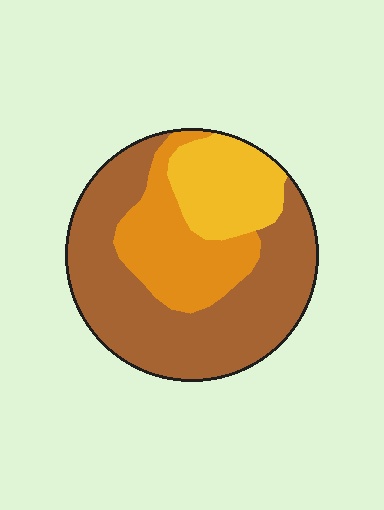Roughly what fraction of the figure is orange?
Orange covers 24% of the figure.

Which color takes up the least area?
Yellow, at roughly 20%.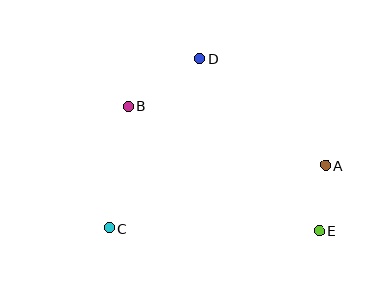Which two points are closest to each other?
Points A and E are closest to each other.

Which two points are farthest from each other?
Points B and E are farthest from each other.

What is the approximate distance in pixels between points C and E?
The distance between C and E is approximately 210 pixels.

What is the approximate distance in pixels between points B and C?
The distance between B and C is approximately 123 pixels.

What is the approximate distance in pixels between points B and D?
The distance between B and D is approximately 86 pixels.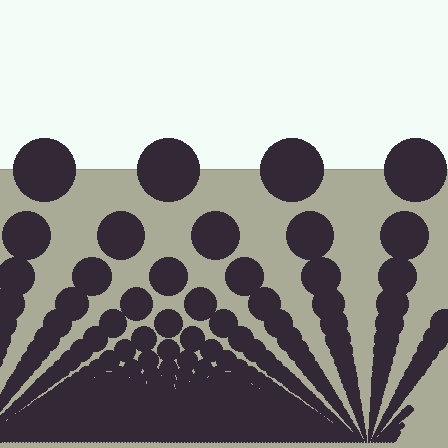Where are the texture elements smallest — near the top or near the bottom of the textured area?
Near the bottom.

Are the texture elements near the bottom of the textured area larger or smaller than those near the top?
Smaller. The gradient is inverted — elements near the bottom are smaller and denser.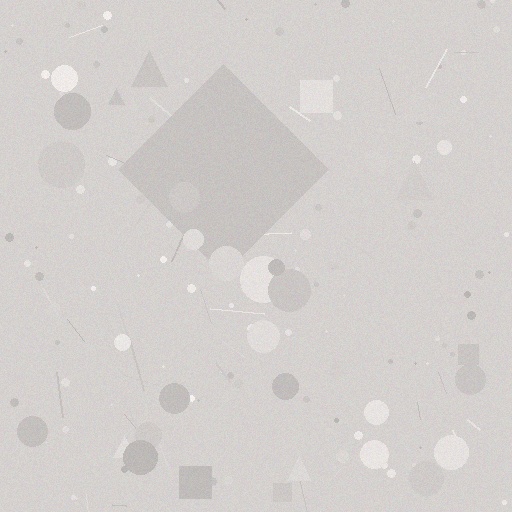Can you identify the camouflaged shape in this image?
The camouflaged shape is a diamond.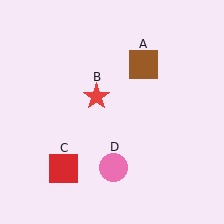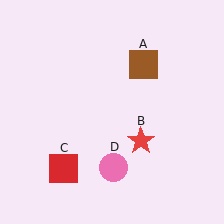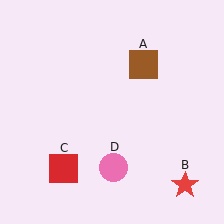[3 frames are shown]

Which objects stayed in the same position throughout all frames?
Brown square (object A) and red square (object C) and pink circle (object D) remained stationary.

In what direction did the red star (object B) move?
The red star (object B) moved down and to the right.